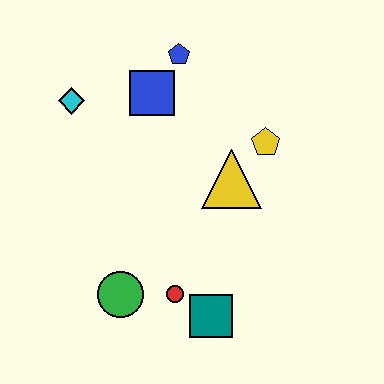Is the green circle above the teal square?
Yes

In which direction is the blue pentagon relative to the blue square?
The blue pentagon is above the blue square.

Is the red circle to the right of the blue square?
Yes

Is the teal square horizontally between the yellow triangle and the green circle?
Yes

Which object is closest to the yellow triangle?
The yellow pentagon is closest to the yellow triangle.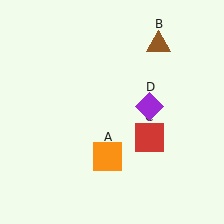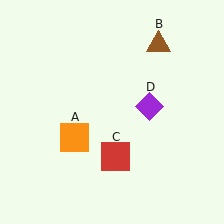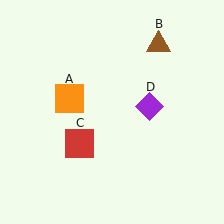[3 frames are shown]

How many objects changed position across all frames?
2 objects changed position: orange square (object A), red square (object C).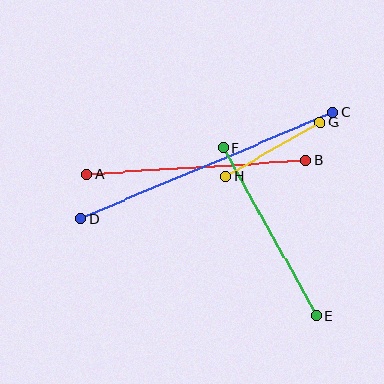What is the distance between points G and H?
The distance is approximately 109 pixels.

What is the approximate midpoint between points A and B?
The midpoint is at approximately (196, 167) pixels.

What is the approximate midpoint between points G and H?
The midpoint is at approximately (273, 149) pixels.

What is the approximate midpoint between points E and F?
The midpoint is at approximately (269, 231) pixels.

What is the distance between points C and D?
The distance is approximately 274 pixels.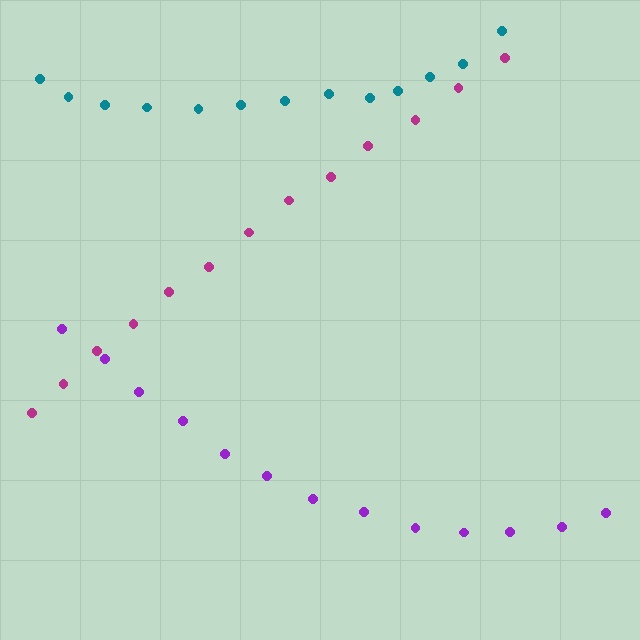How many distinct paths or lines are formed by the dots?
There are 3 distinct paths.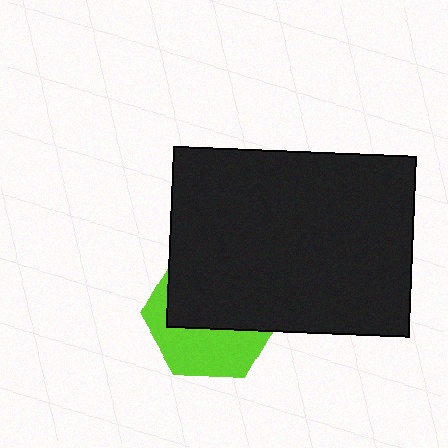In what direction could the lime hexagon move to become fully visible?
The lime hexagon could move down. That would shift it out from behind the black rectangle entirely.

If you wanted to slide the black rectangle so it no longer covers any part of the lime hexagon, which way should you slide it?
Slide it up — that is the most direct way to separate the two shapes.